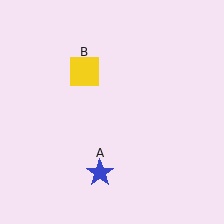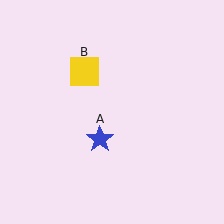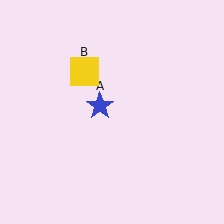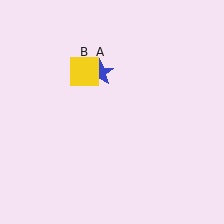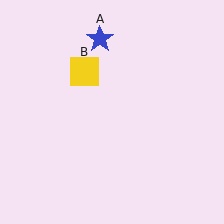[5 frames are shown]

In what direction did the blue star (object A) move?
The blue star (object A) moved up.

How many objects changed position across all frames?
1 object changed position: blue star (object A).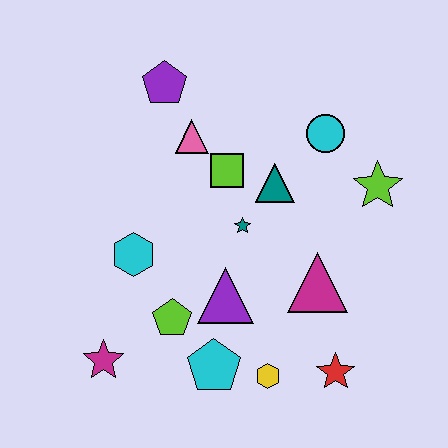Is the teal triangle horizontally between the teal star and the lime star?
Yes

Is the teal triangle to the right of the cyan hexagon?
Yes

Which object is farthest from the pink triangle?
The red star is farthest from the pink triangle.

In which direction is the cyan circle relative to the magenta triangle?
The cyan circle is above the magenta triangle.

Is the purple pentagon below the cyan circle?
No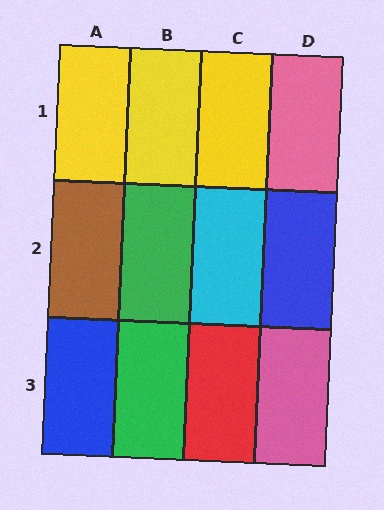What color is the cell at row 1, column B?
Yellow.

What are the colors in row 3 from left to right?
Blue, green, red, pink.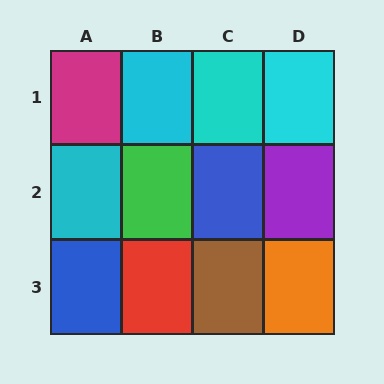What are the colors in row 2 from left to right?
Cyan, green, blue, purple.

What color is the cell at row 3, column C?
Brown.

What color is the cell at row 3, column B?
Red.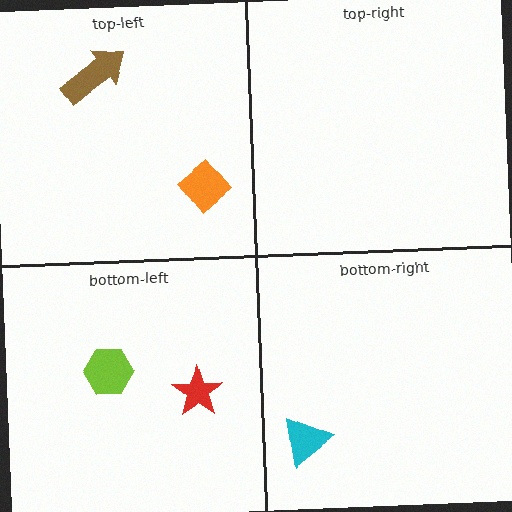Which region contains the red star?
The bottom-left region.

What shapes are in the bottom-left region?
The red star, the lime hexagon.